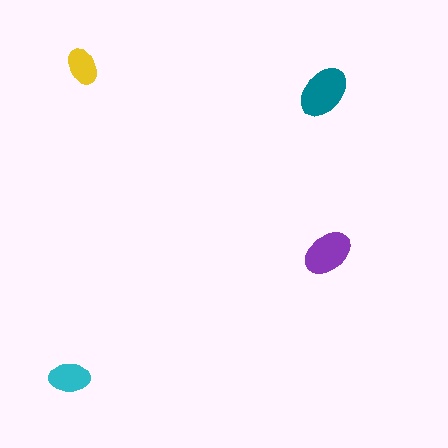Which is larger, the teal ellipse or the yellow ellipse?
The teal one.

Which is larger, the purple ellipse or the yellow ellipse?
The purple one.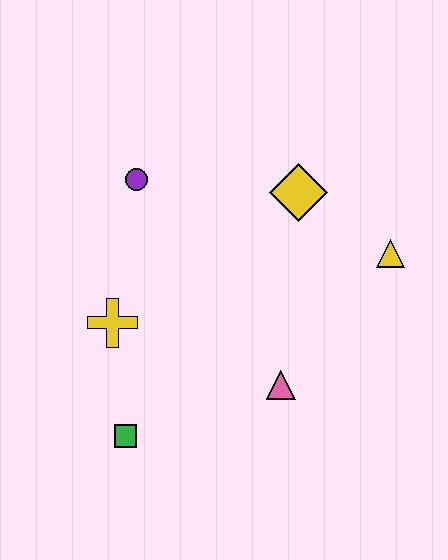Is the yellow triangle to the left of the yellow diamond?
No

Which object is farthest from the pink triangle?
The purple circle is farthest from the pink triangle.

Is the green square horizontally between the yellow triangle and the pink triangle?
No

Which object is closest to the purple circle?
The yellow cross is closest to the purple circle.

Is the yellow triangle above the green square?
Yes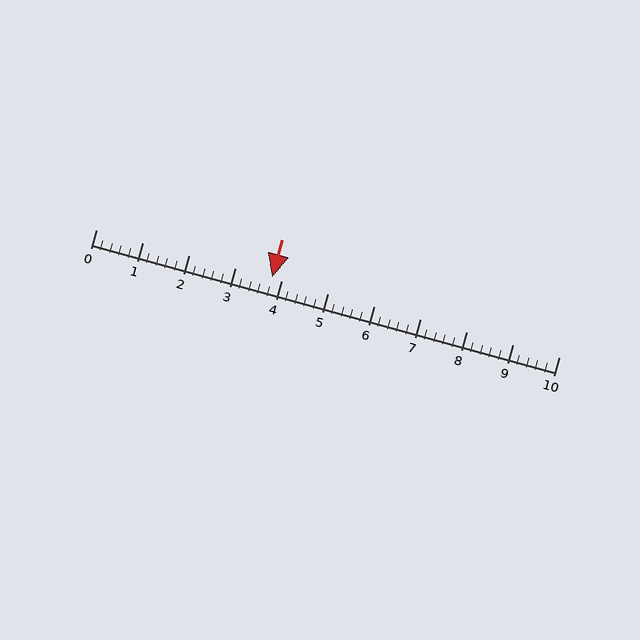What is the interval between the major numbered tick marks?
The major tick marks are spaced 1 units apart.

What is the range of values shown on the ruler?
The ruler shows values from 0 to 10.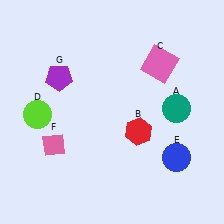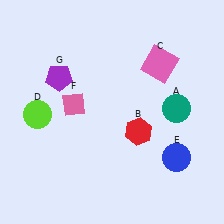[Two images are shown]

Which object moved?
The pink diamond (F) moved up.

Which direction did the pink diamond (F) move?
The pink diamond (F) moved up.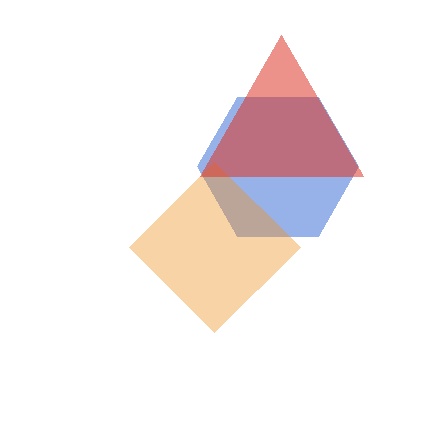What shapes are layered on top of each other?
The layered shapes are: a blue hexagon, an orange diamond, a red triangle.